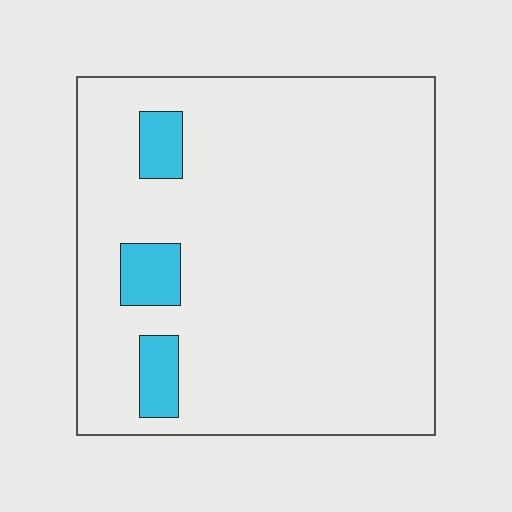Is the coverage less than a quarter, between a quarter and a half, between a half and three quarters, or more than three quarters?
Less than a quarter.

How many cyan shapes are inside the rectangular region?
3.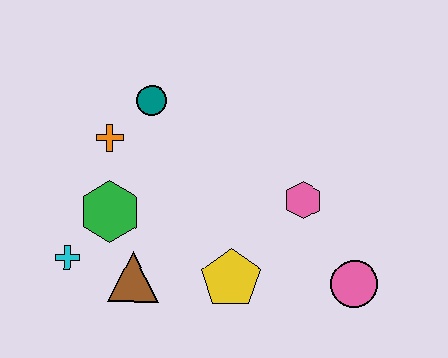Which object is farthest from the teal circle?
The pink circle is farthest from the teal circle.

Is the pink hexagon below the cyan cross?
No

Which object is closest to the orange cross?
The teal circle is closest to the orange cross.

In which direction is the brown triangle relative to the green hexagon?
The brown triangle is below the green hexagon.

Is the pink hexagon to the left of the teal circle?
No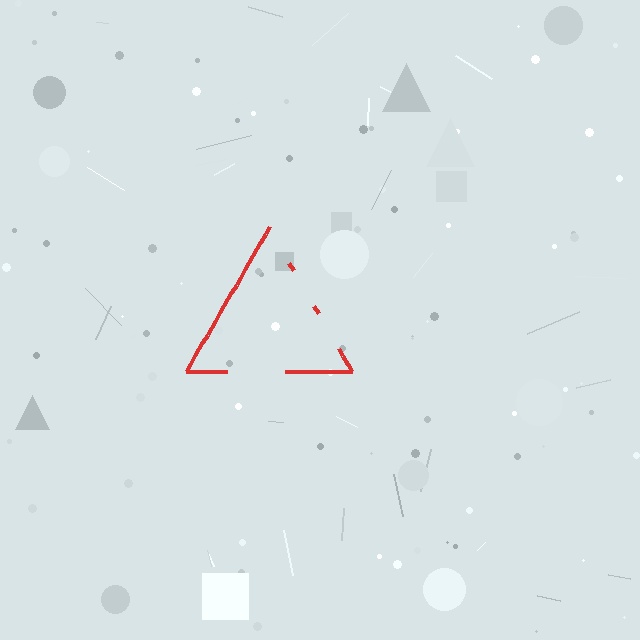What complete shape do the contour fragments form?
The contour fragments form a triangle.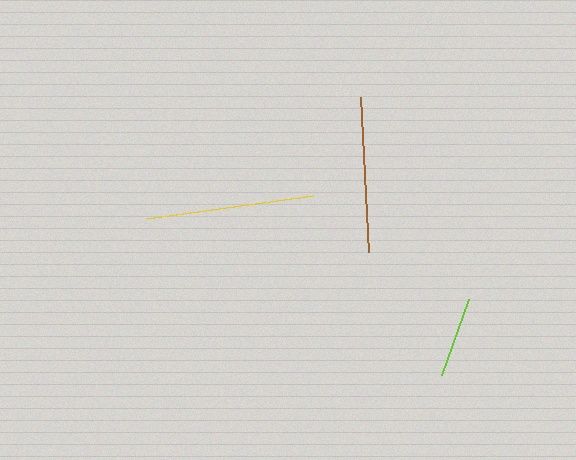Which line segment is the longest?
The yellow line is the longest at approximately 168 pixels.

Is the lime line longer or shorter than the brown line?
The brown line is longer than the lime line.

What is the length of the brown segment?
The brown segment is approximately 155 pixels long.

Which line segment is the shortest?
The lime line is the shortest at approximately 81 pixels.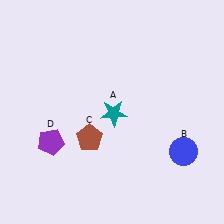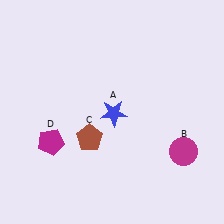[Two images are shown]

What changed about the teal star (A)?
In Image 1, A is teal. In Image 2, it changed to blue.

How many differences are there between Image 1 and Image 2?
There are 3 differences between the two images.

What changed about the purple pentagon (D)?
In Image 1, D is purple. In Image 2, it changed to magenta.